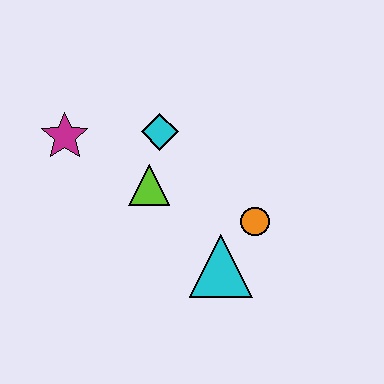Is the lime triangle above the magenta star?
No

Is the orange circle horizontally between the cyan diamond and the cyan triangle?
No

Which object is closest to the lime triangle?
The cyan diamond is closest to the lime triangle.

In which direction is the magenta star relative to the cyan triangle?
The magenta star is to the left of the cyan triangle.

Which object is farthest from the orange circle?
The magenta star is farthest from the orange circle.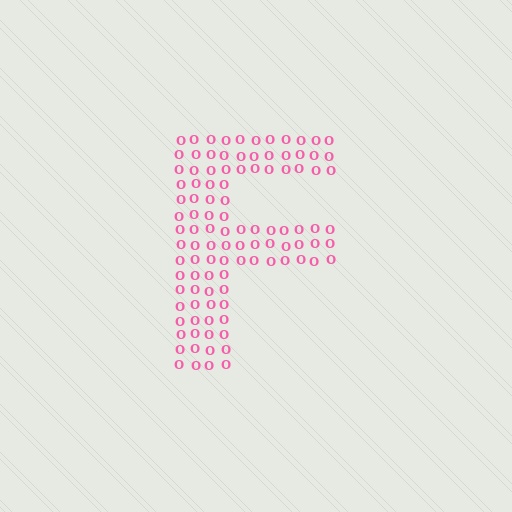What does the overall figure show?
The overall figure shows the letter F.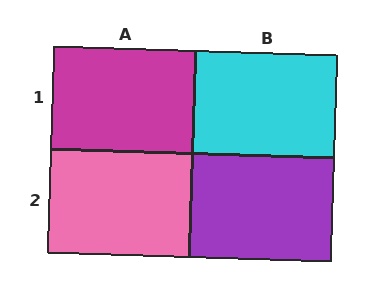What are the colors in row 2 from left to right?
Pink, purple.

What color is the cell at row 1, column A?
Magenta.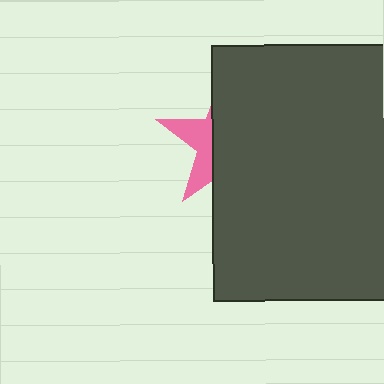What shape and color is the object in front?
The object in front is a dark gray rectangle.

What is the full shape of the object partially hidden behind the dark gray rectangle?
The partially hidden object is a pink star.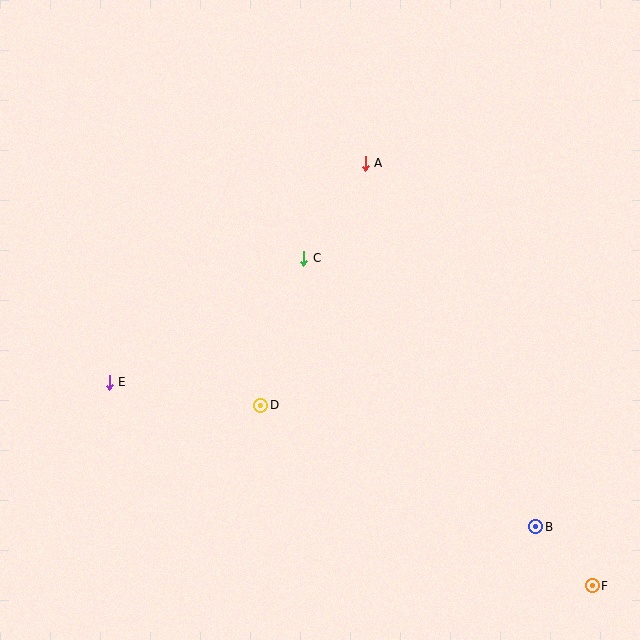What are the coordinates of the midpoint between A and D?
The midpoint between A and D is at (313, 284).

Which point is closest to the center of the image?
Point C at (304, 258) is closest to the center.